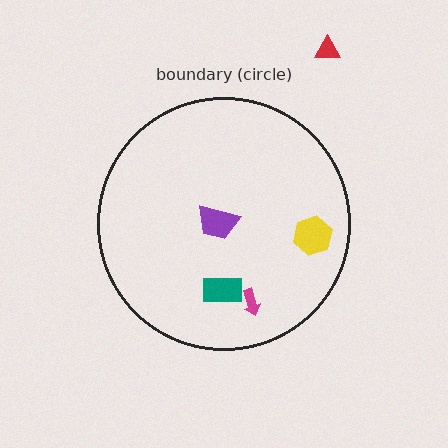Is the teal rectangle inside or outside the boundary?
Inside.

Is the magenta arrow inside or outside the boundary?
Inside.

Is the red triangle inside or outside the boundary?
Outside.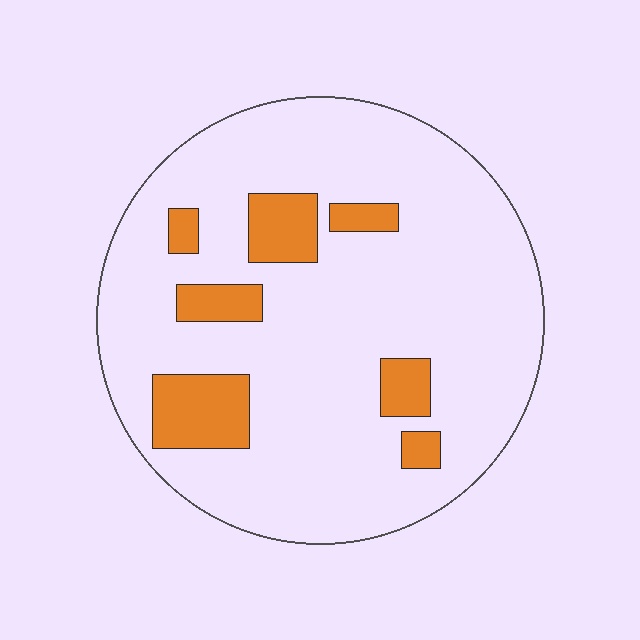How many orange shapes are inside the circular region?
7.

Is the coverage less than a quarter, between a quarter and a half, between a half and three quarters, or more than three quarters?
Less than a quarter.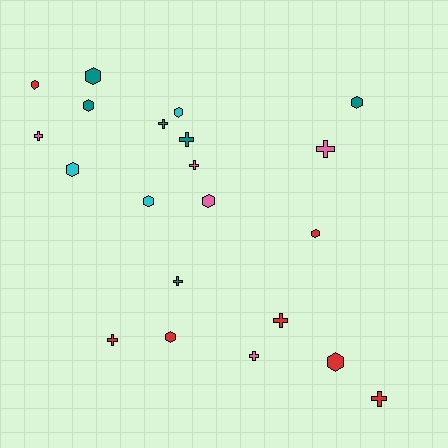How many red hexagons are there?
There are 4 red hexagons.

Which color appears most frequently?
Red, with 7 objects.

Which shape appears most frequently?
Hexagon, with 11 objects.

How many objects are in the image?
There are 21 objects.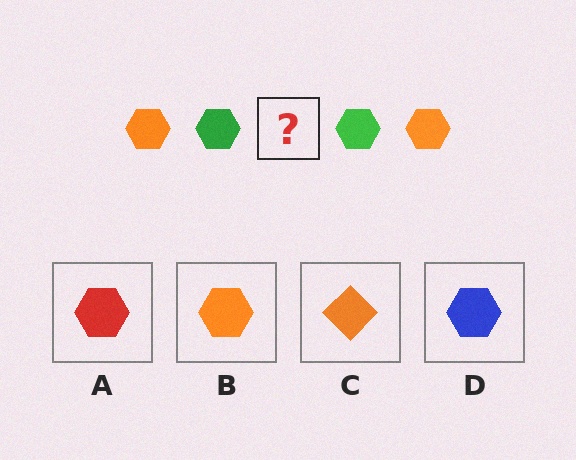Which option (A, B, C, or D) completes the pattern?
B.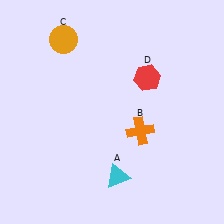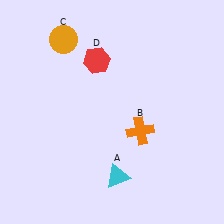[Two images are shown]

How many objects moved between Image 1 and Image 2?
1 object moved between the two images.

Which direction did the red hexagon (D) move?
The red hexagon (D) moved left.